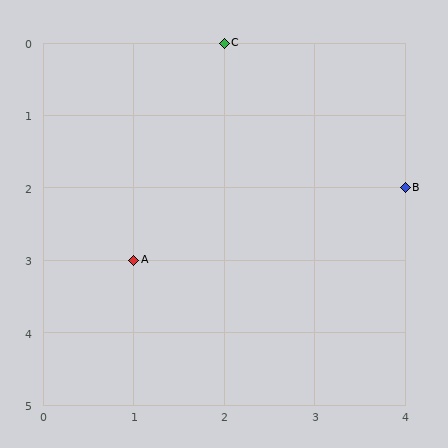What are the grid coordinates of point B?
Point B is at grid coordinates (4, 2).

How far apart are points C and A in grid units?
Points C and A are 1 column and 3 rows apart (about 3.2 grid units diagonally).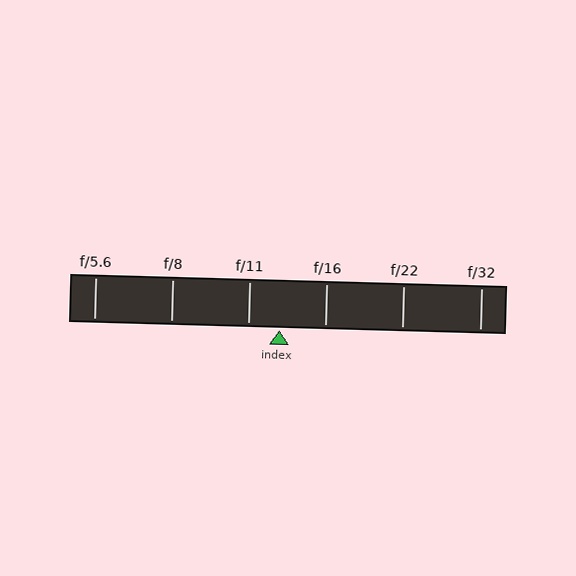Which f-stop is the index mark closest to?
The index mark is closest to f/11.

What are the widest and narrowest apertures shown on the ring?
The widest aperture shown is f/5.6 and the narrowest is f/32.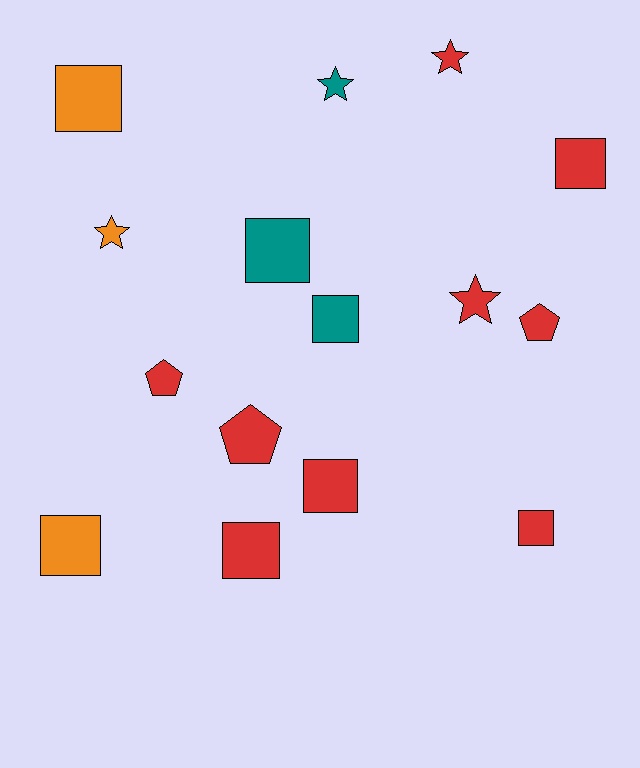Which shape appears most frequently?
Square, with 8 objects.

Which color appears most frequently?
Red, with 9 objects.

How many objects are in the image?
There are 15 objects.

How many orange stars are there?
There is 1 orange star.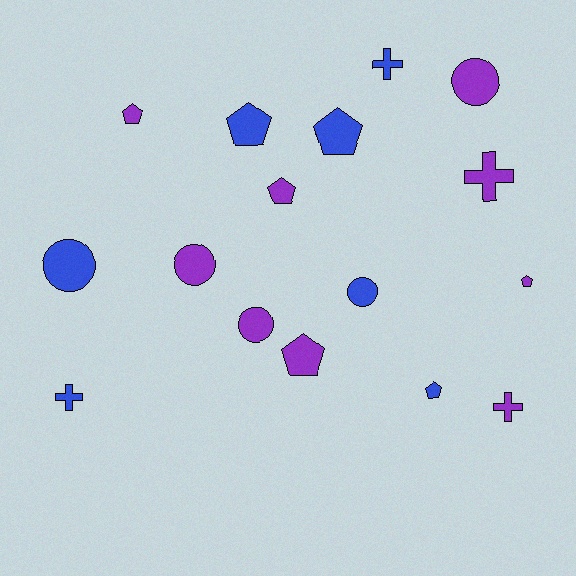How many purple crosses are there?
There are 2 purple crosses.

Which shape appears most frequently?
Pentagon, with 7 objects.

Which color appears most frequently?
Purple, with 9 objects.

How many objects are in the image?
There are 16 objects.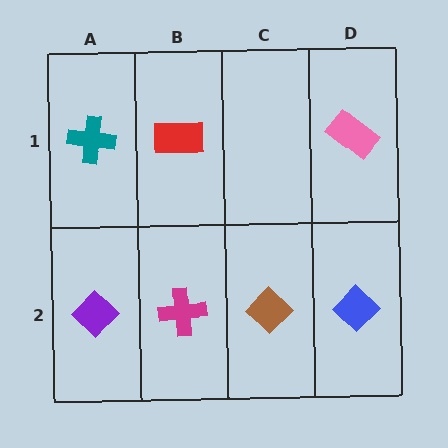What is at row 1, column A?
A teal cross.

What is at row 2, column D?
A blue diamond.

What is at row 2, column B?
A magenta cross.